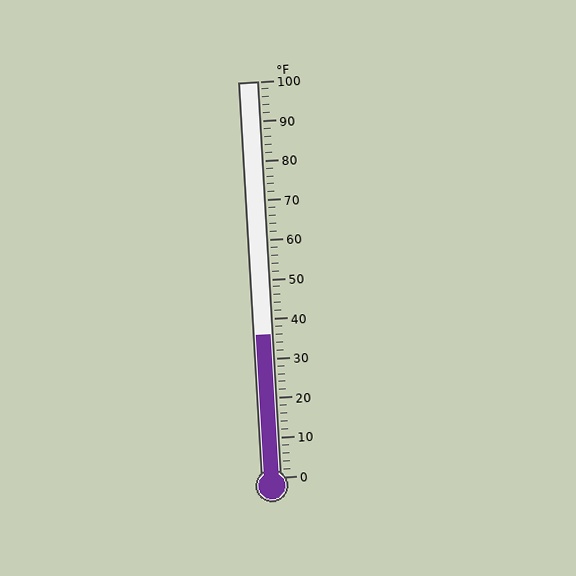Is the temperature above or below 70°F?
The temperature is below 70°F.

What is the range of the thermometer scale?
The thermometer scale ranges from 0°F to 100°F.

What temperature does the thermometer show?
The thermometer shows approximately 36°F.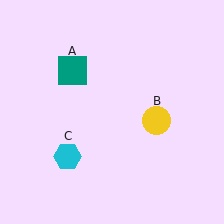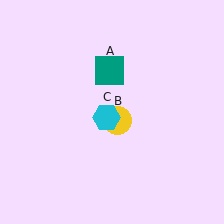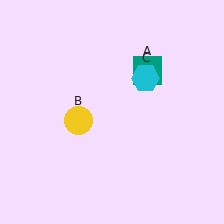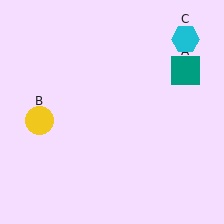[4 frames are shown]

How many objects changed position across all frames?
3 objects changed position: teal square (object A), yellow circle (object B), cyan hexagon (object C).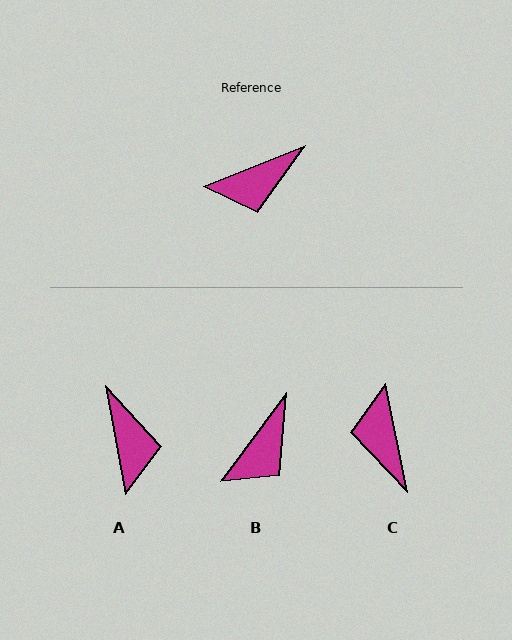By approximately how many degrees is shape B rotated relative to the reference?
Approximately 32 degrees counter-clockwise.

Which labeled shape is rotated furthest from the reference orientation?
C, about 100 degrees away.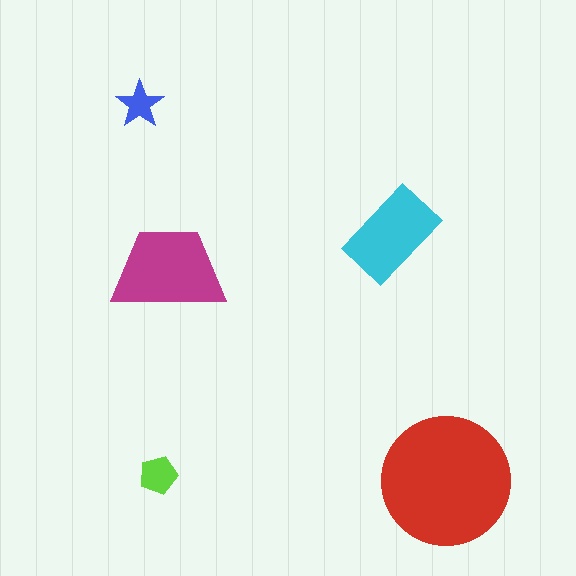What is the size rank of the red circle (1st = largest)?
1st.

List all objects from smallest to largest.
The blue star, the lime pentagon, the cyan rectangle, the magenta trapezoid, the red circle.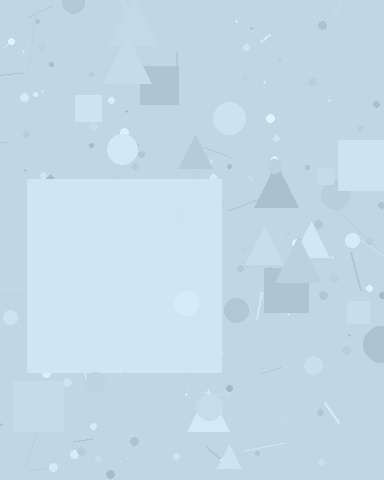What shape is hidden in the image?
A square is hidden in the image.